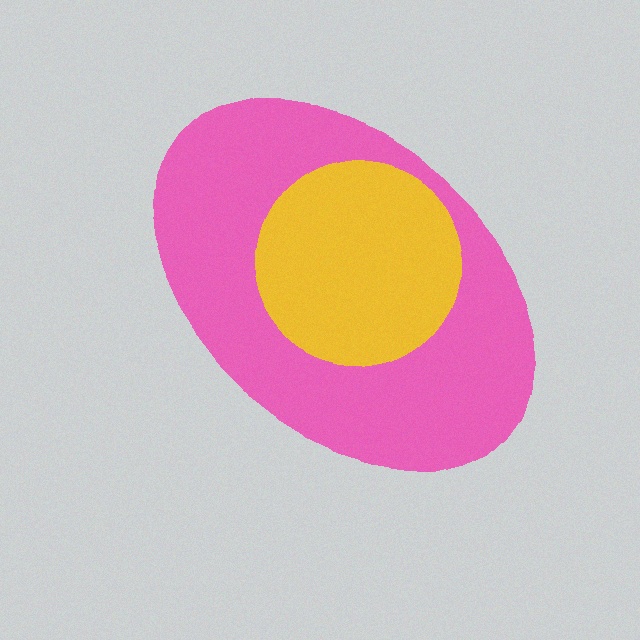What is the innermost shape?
The yellow circle.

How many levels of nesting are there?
2.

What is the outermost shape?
The pink ellipse.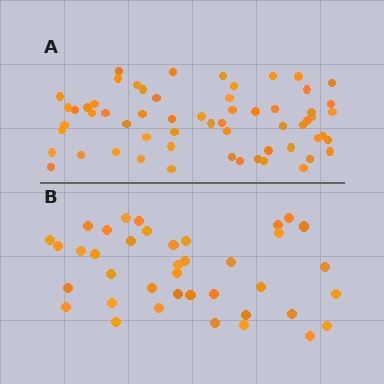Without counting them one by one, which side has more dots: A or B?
Region A (the top region) has more dots.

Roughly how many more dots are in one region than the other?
Region A has approximately 20 more dots than region B.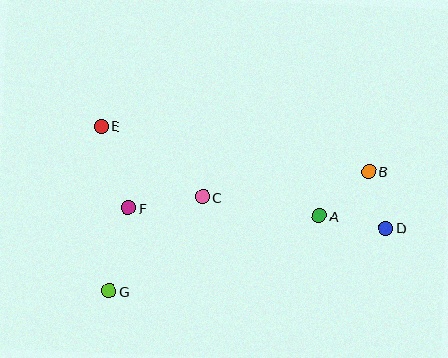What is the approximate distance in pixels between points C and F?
The distance between C and F is approximately 75 pixels.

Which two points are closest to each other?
Points B and D are closest to each other.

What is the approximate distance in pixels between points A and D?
The distance between A and D is approximately 67 pixels.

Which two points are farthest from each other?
Points D and E are farthest from each other.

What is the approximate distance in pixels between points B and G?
The distance between B and G is approximately 286 pixels.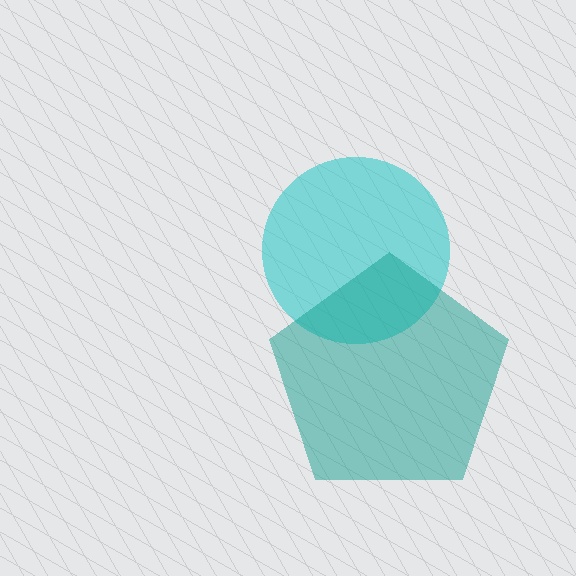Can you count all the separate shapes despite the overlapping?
Yes, there are 2 separate shapes.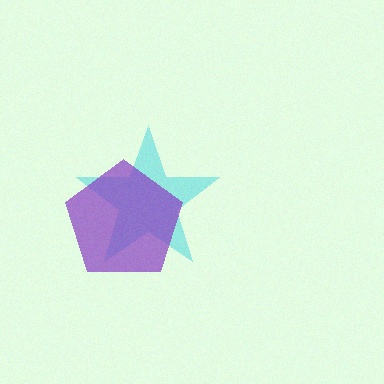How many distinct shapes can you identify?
There are 2 distinct shapes: a cyan star, a purple pentagon.